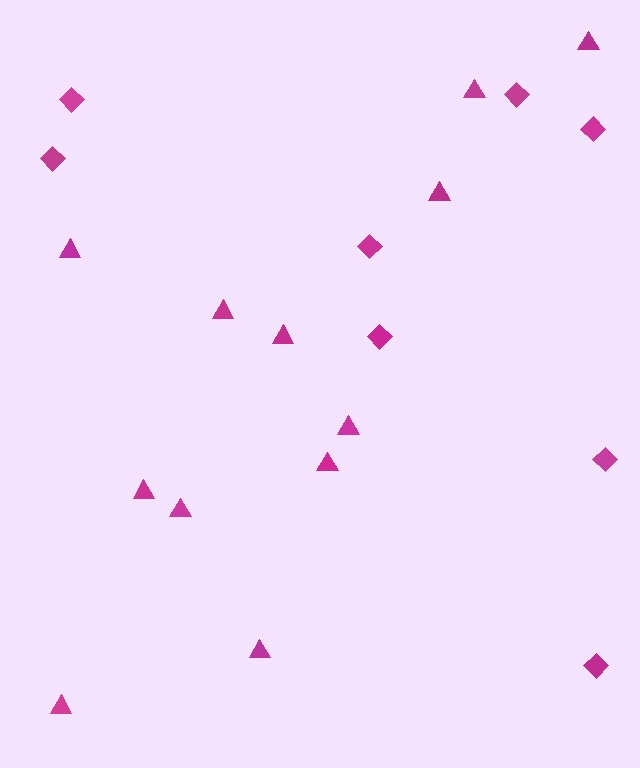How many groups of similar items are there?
There are 2 groups: one group of triangles (12) and one group of diamonds (8).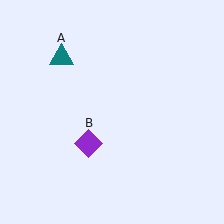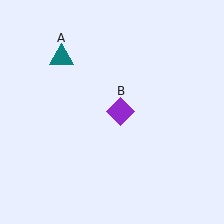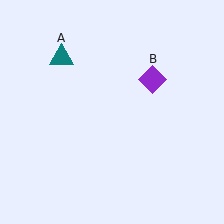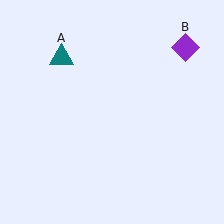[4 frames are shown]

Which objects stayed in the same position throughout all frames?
Teal triangle (object A) remained stationary.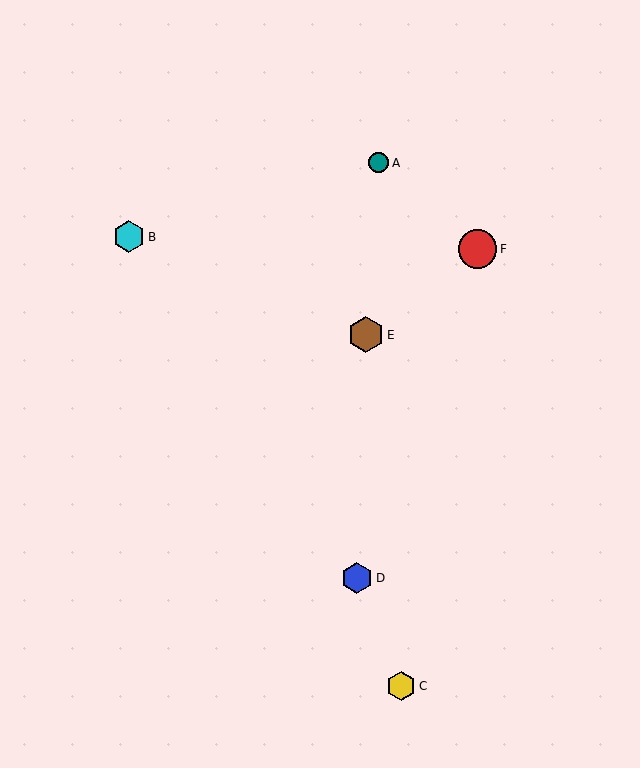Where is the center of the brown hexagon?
The center of the brown hexagon is at (366, 335).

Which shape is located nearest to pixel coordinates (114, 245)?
The cyan hexagon (labeled B) at (129, 237) is nearest to that location.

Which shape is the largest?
The red circle (labeled F) is the largest.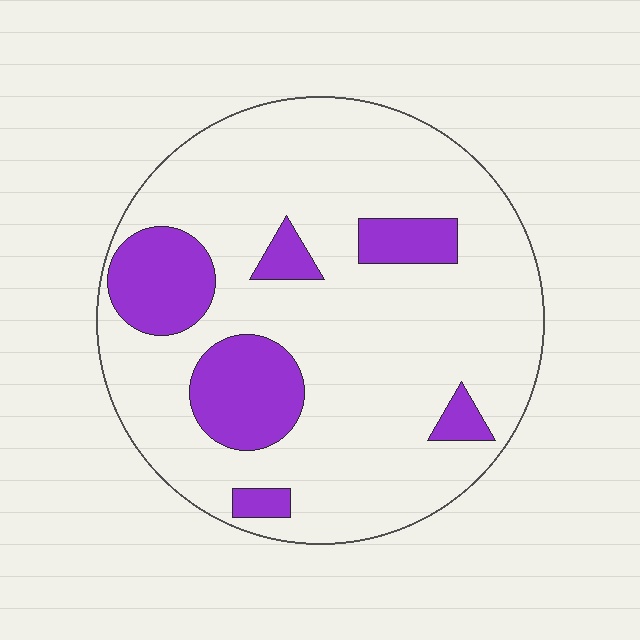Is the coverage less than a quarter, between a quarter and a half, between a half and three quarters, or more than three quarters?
Less than a quarter.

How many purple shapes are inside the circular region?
6.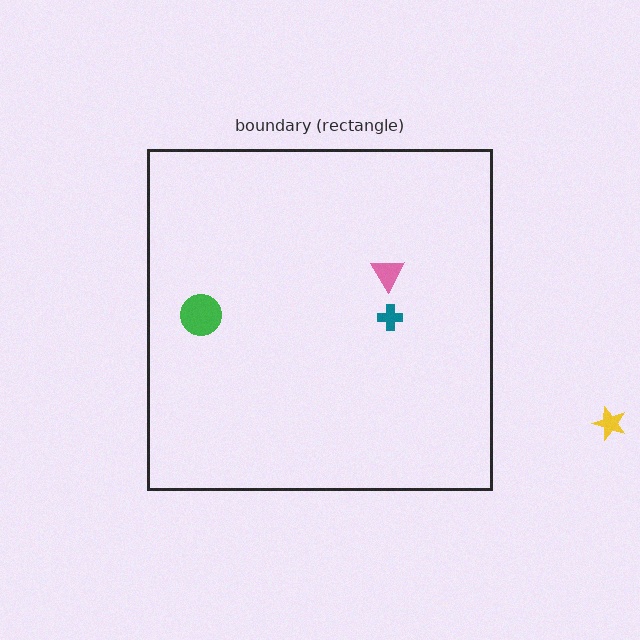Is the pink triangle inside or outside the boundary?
Inside.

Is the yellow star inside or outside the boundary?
Outside.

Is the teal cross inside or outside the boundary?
Inside.